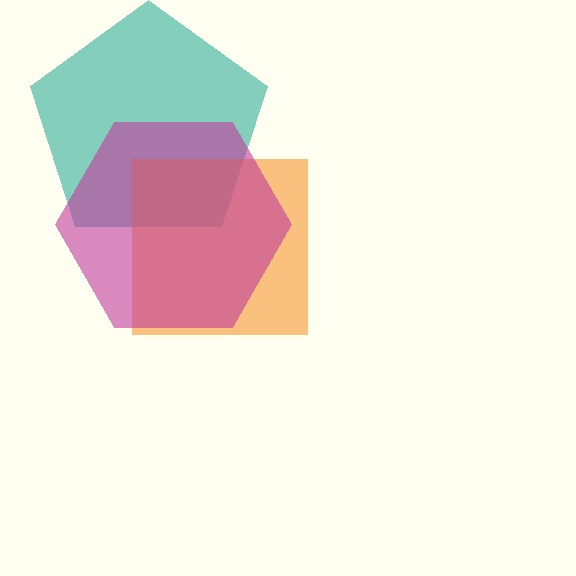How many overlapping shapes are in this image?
There are 3 overlapping shapes in the image.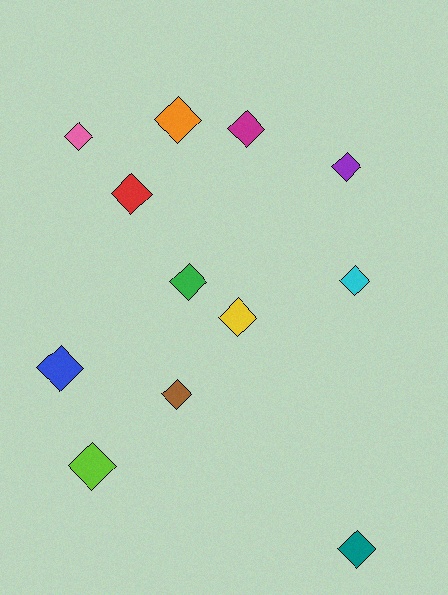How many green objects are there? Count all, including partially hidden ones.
There is 1 green object.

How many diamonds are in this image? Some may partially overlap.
There are 12 diamonds.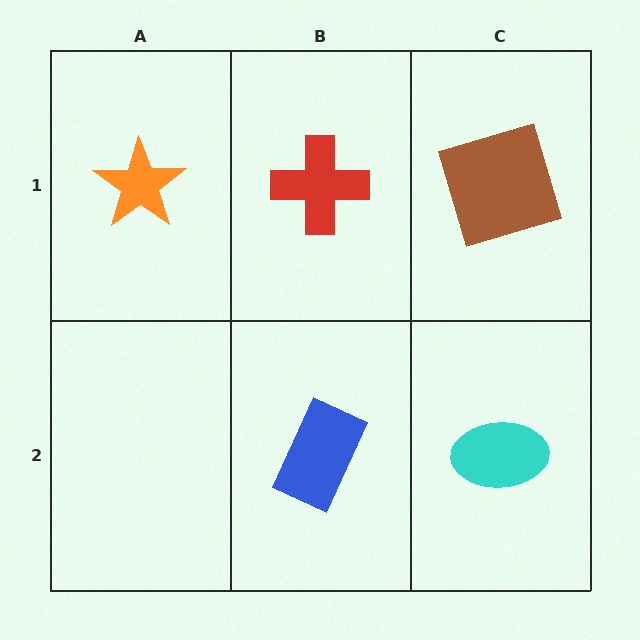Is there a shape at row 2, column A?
No, that cell is empty.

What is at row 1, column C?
A brown square.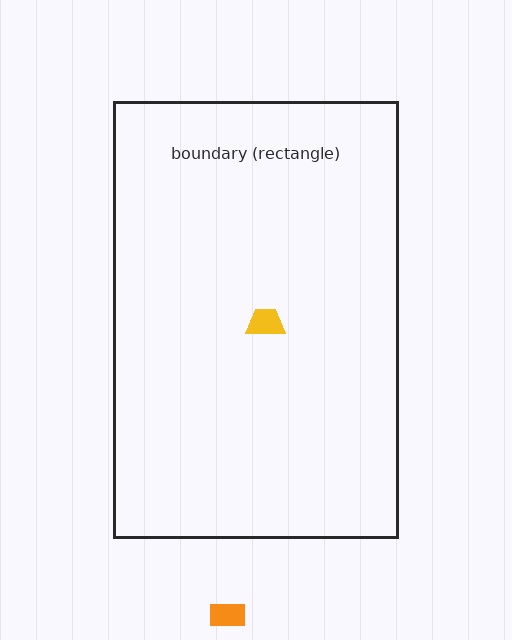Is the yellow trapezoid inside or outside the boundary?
Inside.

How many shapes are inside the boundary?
1 inside, 1 outside.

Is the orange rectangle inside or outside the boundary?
Outside.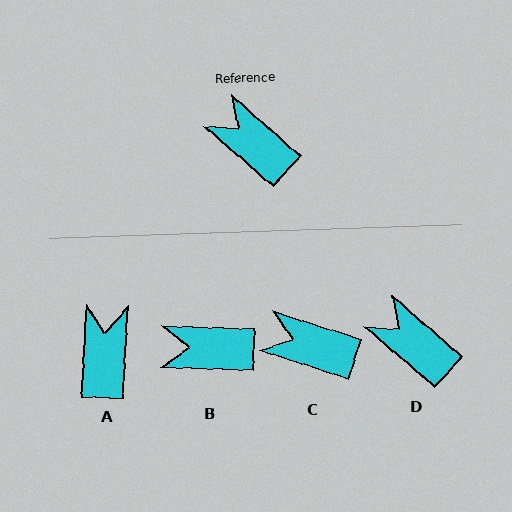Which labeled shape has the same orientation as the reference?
D.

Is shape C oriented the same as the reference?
No, it is off by about 24 degrees.